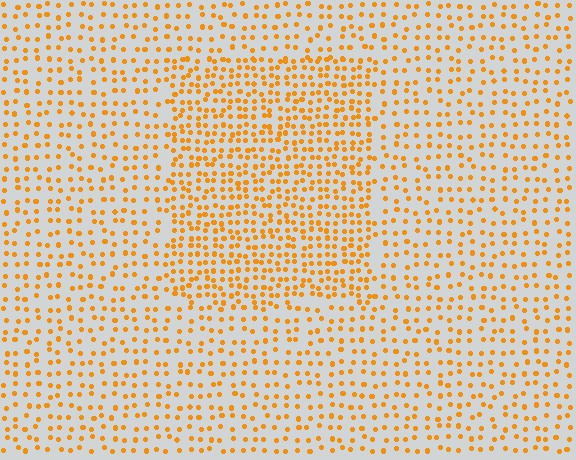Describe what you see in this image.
The image contains small orange elements arranged at two different densities. A rectangle-shaped region is visible where the elements are more densely packed than the surrounding area.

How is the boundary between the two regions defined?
The boundary is defined by a change in element density (approximately 1.8x ratio). All elements are the same color, size, and shape.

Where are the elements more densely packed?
The elements are more densely packed inside the rectangle boundary.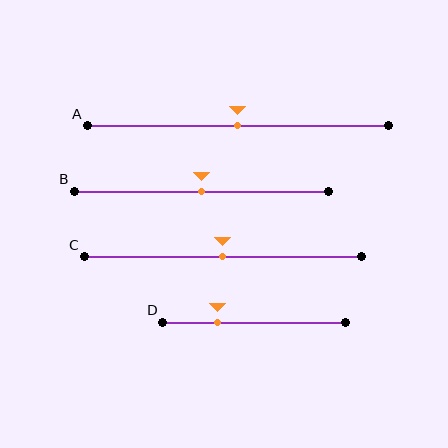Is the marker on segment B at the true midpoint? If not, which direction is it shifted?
Yes, the marker on segment B is at the true midpoint.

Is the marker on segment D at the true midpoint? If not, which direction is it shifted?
No, the marker on segment D is shifted to the left by about 20% of the segment length.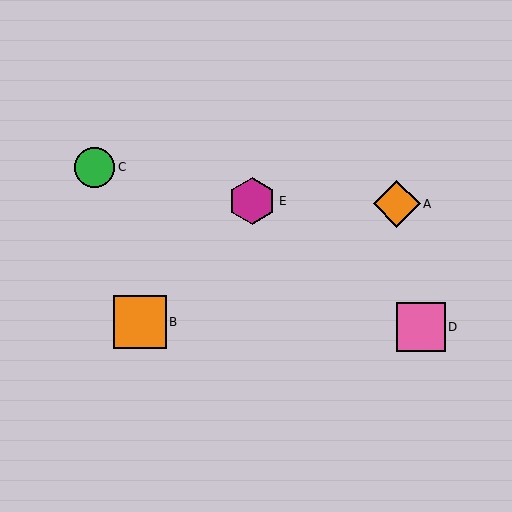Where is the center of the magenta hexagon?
The center of the magenta hexagon is at (252, 201).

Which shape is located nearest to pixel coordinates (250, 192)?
The magenta hexagon (labeled E) at (252, 201) is nearest to that location.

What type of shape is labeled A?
Shape A is an orange diamond.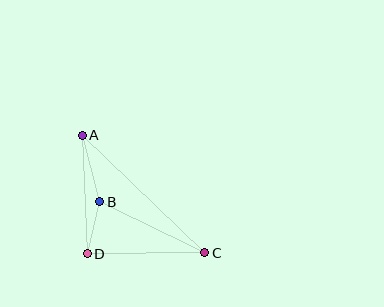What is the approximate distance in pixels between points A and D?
The distance between A and D is approximately 119 pixels.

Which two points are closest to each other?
Points B and D are closest to each other.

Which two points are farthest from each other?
Points A and C are farthest from each other.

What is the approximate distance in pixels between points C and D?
The distance between C and D is approximately 118 pixels.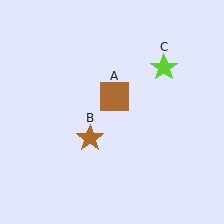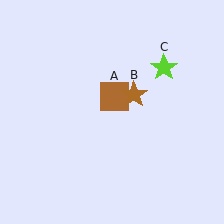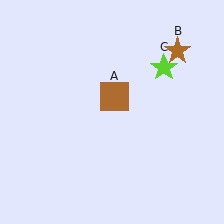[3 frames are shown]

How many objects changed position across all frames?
1 object changed position: brown star (object B).